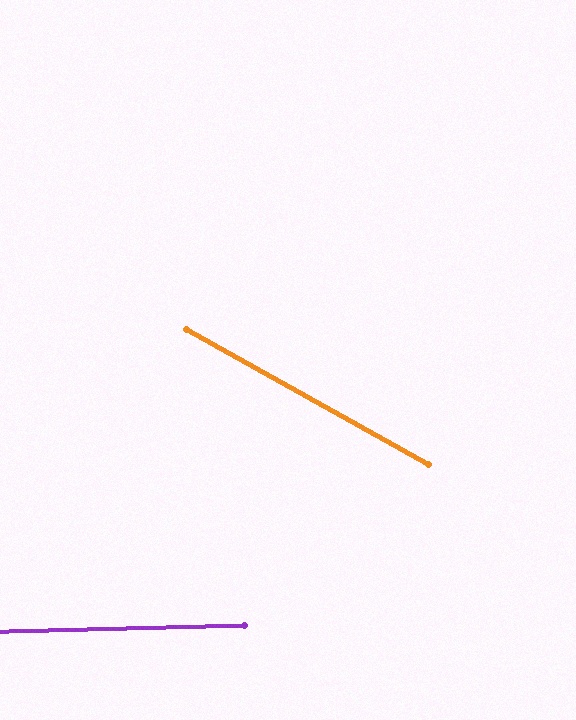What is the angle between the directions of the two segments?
Approximately 31 degrees.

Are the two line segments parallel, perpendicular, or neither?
Neither parallel nor perpendicular — they differ by about 31°.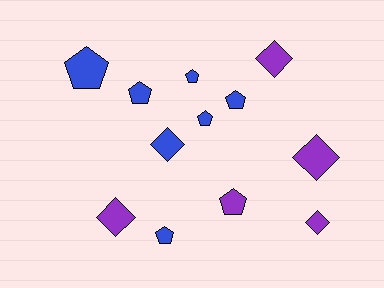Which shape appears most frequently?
Pentagon, with 7 objects.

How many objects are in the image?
There are 12 objects.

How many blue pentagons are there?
There are 6 blue pentagons.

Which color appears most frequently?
Blue, with 7 objects.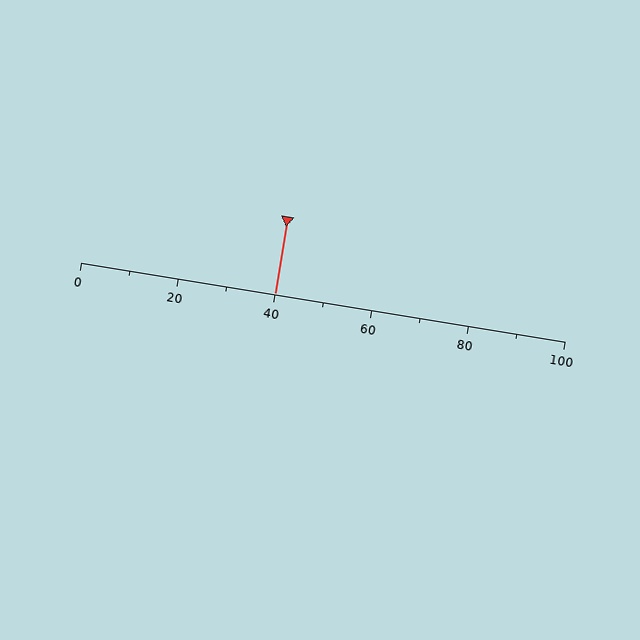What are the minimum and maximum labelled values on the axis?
The axis runs from 0 to 100.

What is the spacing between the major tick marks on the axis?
The major ticks are spaced 20 apart.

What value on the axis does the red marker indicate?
The marker indicates approximately 40.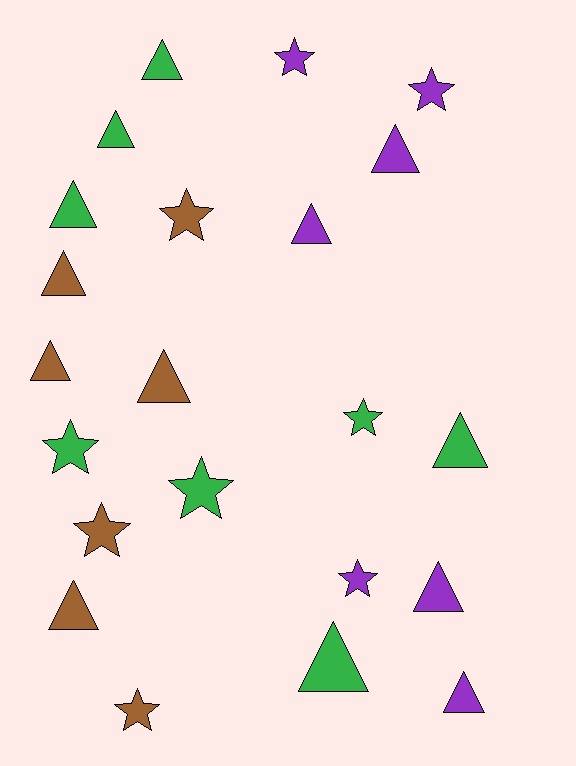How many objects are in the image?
There are 22 objects.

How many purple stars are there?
There are 3 purple stars.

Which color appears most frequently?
Green, with 8 objects.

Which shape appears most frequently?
Triangle, with 13 objects.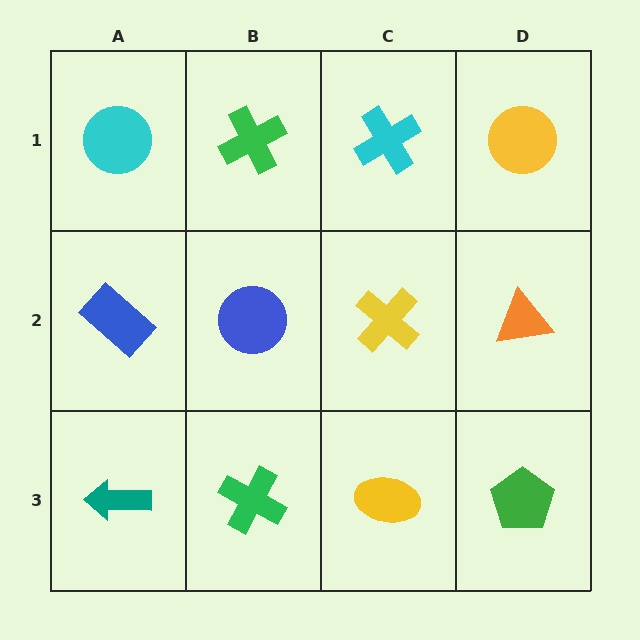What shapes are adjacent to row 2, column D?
A yellow circle (row 1, column D), a green pentagon (row 3, column D), a yellow cross (row 2, column C).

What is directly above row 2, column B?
A green cross.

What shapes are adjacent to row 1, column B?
A blue circle (row 2, column B), a cyan circle (row 1, column A), a cyan cross (row 1, column C).